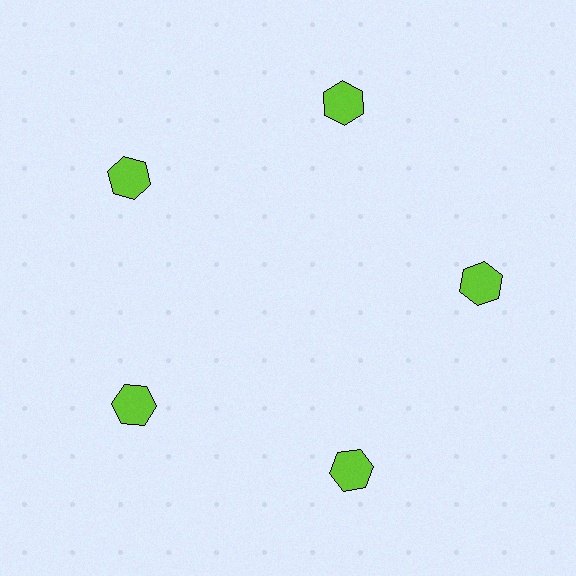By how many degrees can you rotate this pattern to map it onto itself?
The pattern maps onto itself every 72 degrees of rotation.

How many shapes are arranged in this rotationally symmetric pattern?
There are 5 shapes, arranged in 5 groups of 1.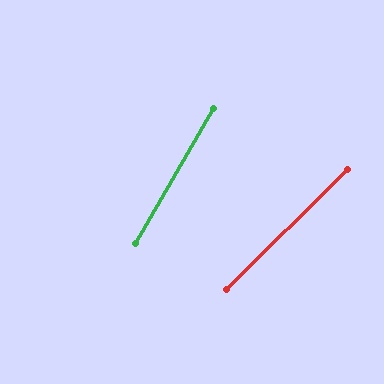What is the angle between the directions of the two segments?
Approximately 15 degrees.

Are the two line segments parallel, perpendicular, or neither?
Neither parallel nor perpendicular — they differ by about 15°.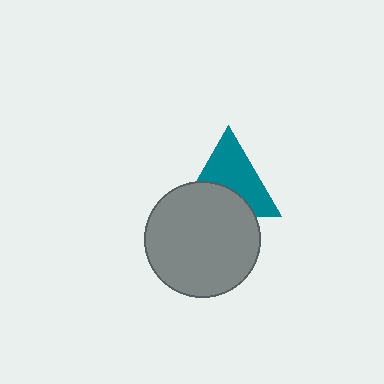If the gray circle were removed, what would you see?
You would see the complete teal triangle.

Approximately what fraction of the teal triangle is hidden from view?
Roughly 41% of the teal triangle is hidden behind the gray circle.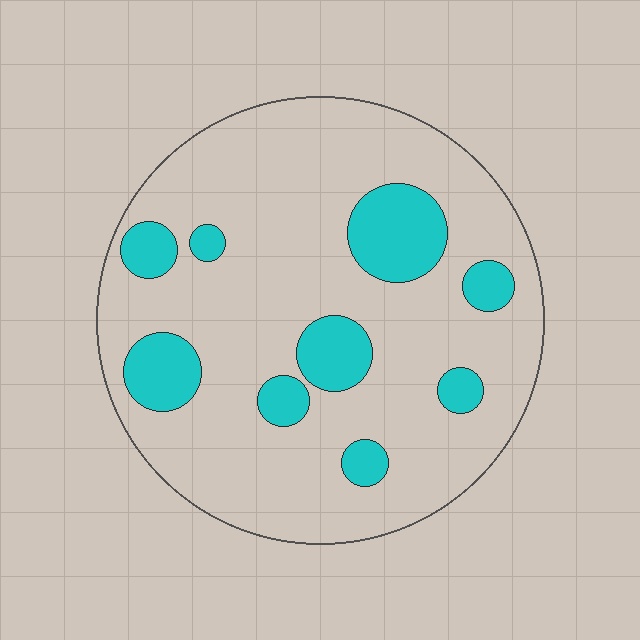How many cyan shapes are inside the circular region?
9.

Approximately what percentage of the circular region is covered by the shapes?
Approximately 20%.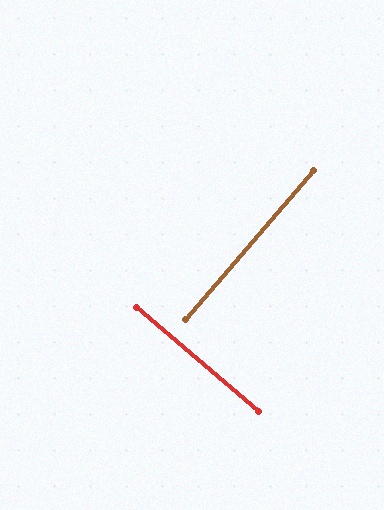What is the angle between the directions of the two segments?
Approximately 90 degrees.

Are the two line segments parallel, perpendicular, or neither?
Perpendicular — they meet at approximately 90°.